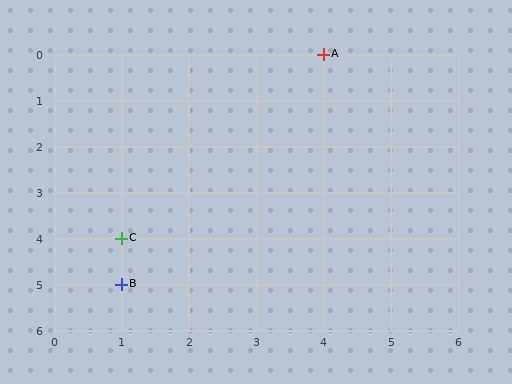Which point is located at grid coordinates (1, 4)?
Point C is at (1, 4).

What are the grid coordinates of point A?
Point A is at grid coordinates (4, 0).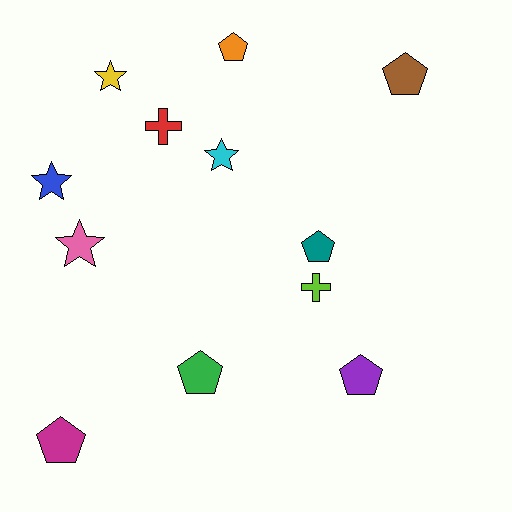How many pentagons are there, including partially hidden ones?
There are 6 pentagons.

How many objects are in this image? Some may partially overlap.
There are 12 objects.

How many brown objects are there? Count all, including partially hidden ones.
There is 1 brown object.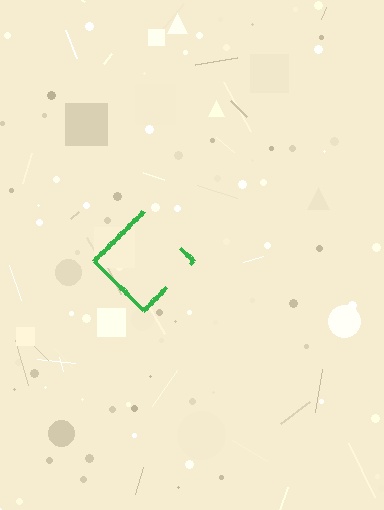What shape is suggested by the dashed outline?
The dashed outline suggests a diamond.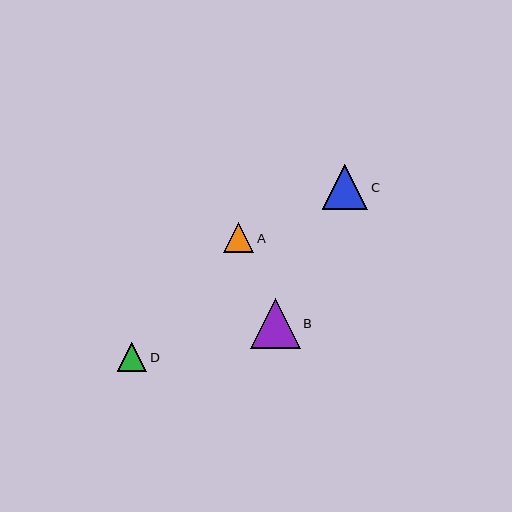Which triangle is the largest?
Triangle B is the largest with a size of approximately 50 pixels.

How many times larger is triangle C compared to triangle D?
Triangle C is approximately 1.5 times the size of triangle D.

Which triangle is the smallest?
Triangle D is the smallest with a size of approximately 29 pixels.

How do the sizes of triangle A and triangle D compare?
Triangle A and triangle D are approximately the same size.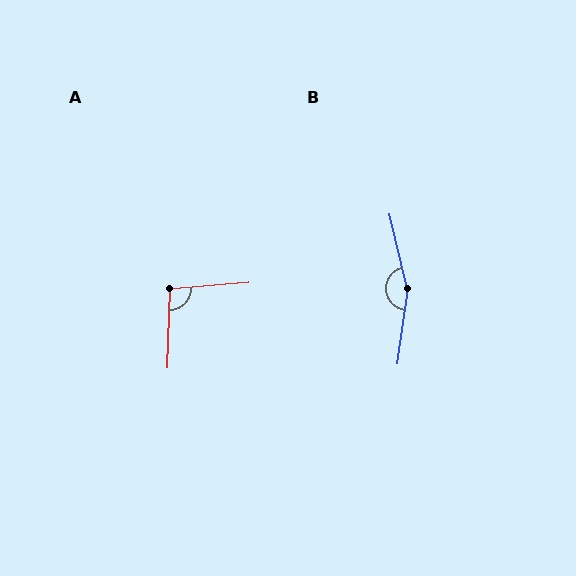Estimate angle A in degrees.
Approximately 96 degrees.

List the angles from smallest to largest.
A (96°), B (159°).